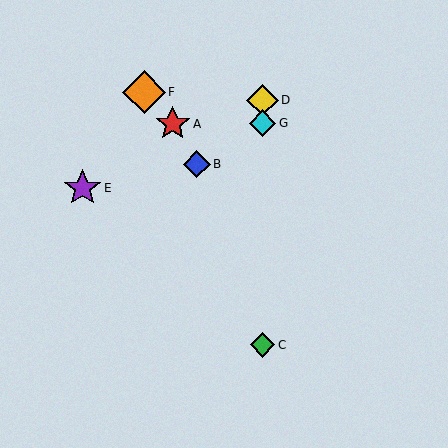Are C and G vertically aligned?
Yes, both are at x≈263.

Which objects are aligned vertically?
Objects C, D, G are aligned vertically.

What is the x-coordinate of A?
Object A is at x≈173.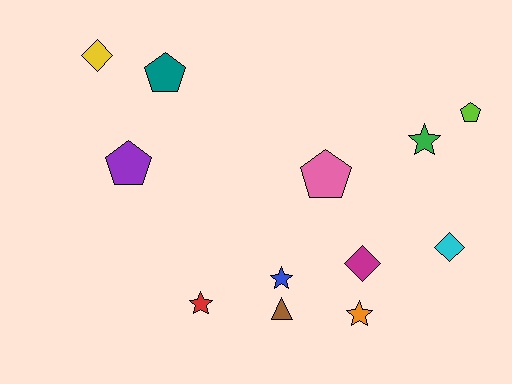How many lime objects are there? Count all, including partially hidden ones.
There is 1 lime object.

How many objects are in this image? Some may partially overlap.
There are 12 objects.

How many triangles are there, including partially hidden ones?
There is 1 triangle.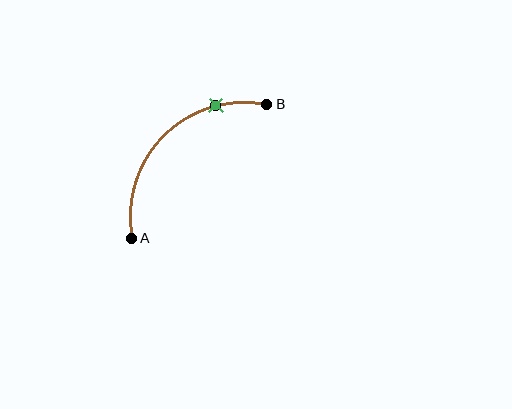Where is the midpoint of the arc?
The arc midpoint is the point on the curve farthest from the straight line joining A and B. It sits above and to the left of that line.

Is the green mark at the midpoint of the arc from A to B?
No. The green mark lies on the arc but is closer to endpoint B. The arc midpoint would be at the point on the curve equidistant along the arc from both A and B.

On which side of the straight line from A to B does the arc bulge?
The arc bulges above and to the left of the straight line connecting A and B.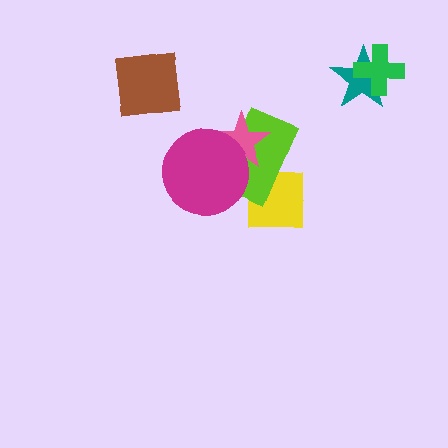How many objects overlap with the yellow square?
1 object overlaps with the yellow square.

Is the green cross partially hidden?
No, no other shape covers it.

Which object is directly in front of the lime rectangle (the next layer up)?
The pink star is directly in front of the lime rectangle.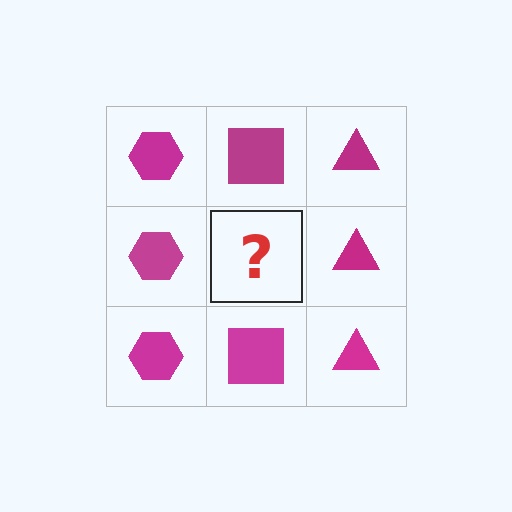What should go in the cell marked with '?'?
The missing cell should contain a magenta square.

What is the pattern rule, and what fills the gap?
The rule is that each column has a consistent shape. The gap should be filled with a magenta square.